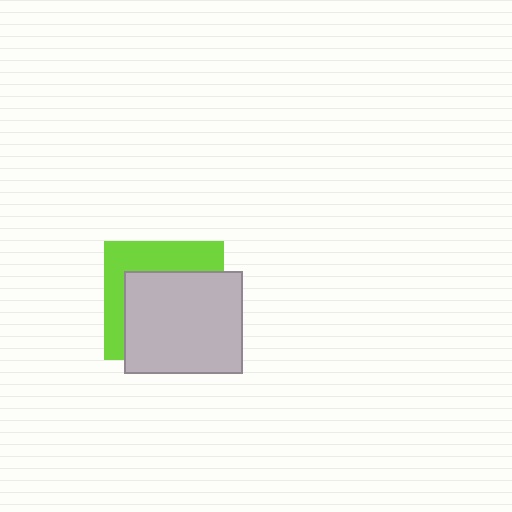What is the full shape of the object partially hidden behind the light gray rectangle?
The partially hidden object is a lime square.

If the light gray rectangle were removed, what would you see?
You would see the complete lime square.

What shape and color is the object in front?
The object in front is a light gray rectangle.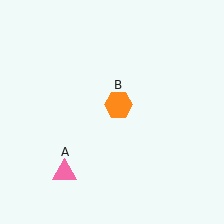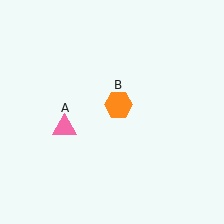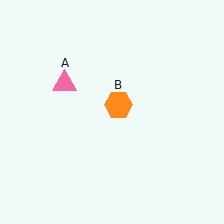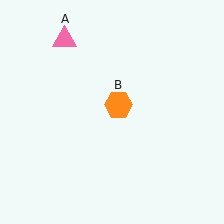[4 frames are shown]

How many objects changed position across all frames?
1 object changed position: pink triangle (object A).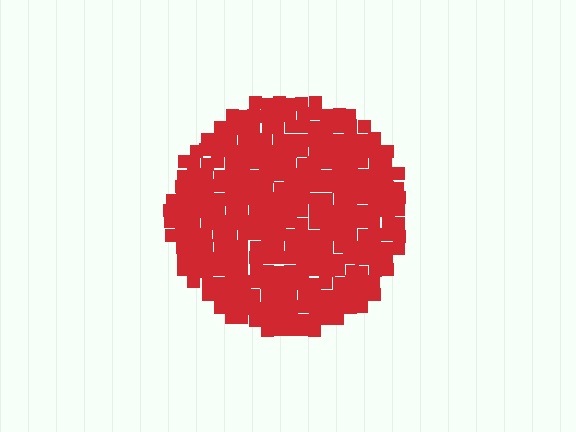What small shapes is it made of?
It is made of small squares.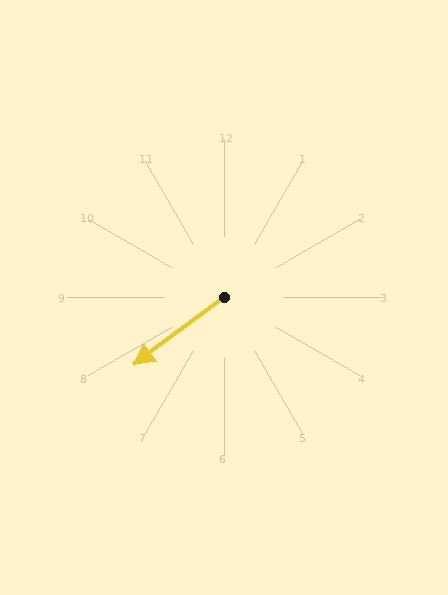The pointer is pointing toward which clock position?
Roughly 8 o'clock.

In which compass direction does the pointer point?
Southwest.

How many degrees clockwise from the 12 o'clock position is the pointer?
Approximately 234 degrees.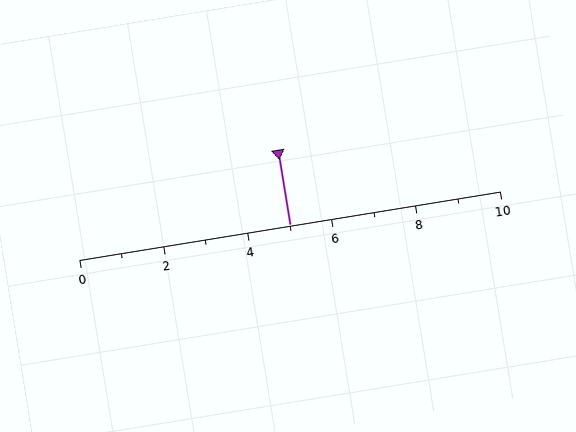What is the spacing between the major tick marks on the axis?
The major ticks are spaced 2 apart.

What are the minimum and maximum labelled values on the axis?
The axis runs from 0 to 10.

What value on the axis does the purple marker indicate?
The marker indicates approximately 5.